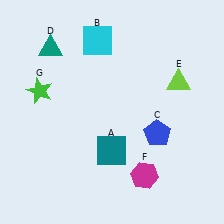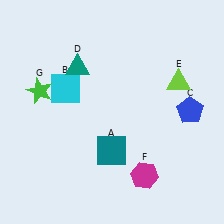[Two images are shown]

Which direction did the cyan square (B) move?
The cyan square (B) moved down.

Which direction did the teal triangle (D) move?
The teal triangle (D) moved right.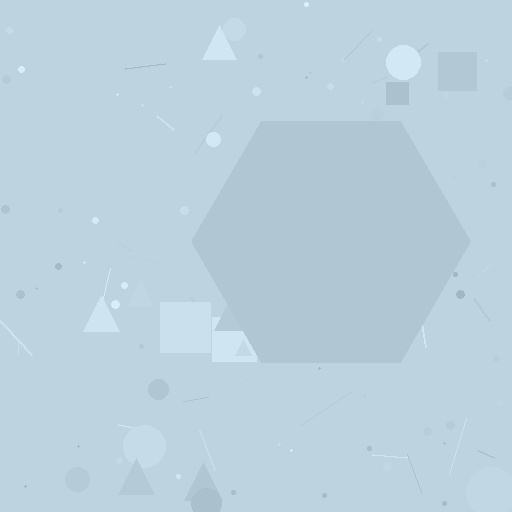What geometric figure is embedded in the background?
A hexagon is embedded in the background.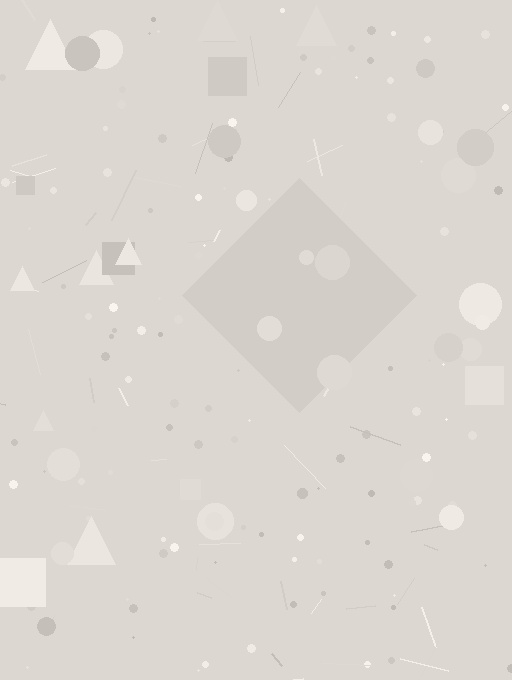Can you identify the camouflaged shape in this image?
The camouflaged shape is a diamond.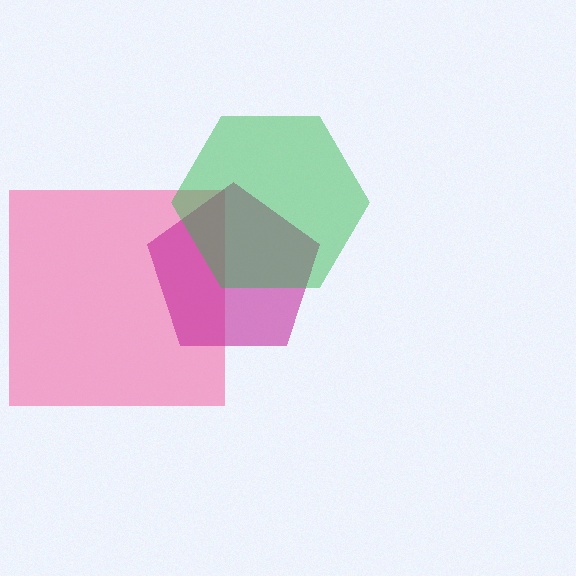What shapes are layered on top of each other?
The layered shapes are: a pink square, a magenta pentagon, a green hexagon.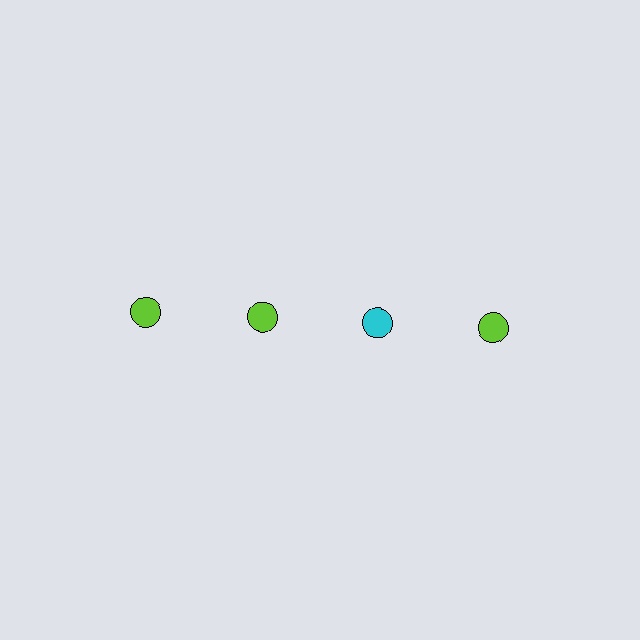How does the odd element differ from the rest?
It has a different color: cyan instead of lime.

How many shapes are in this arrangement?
There are 4 shapes arranged in a grid pattern.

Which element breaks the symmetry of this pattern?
The cyan circle in the top row, center column breaks the symmetry. All other shapes are lime circles.